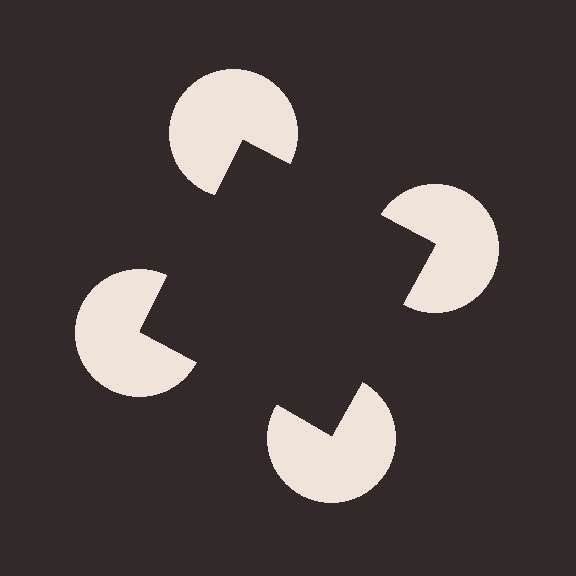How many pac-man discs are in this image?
There are 4 — one at each vertex of the illusory square.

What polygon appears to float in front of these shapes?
An illusory square — its edges are inferred from the aligned wedge cuts in the pac-man discs, not physically drawn.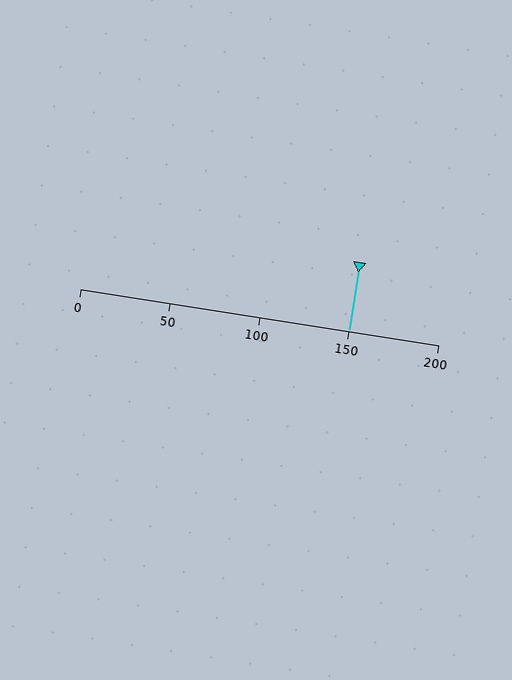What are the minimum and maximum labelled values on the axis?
The axis runs from 0 to 200.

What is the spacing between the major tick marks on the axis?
The major ticks are spaced 50 apart.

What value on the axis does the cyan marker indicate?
The marker indicates approximately 150.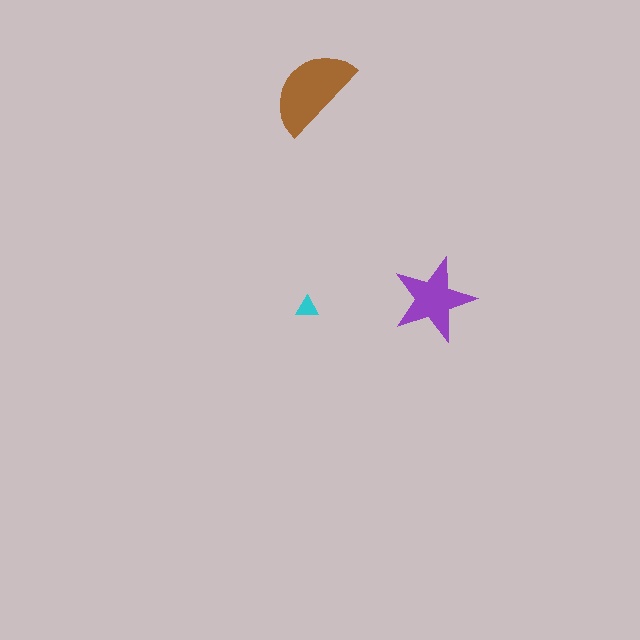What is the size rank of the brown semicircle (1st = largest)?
1st.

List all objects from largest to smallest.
The brown semicircle, the purple star, the cyan triangle.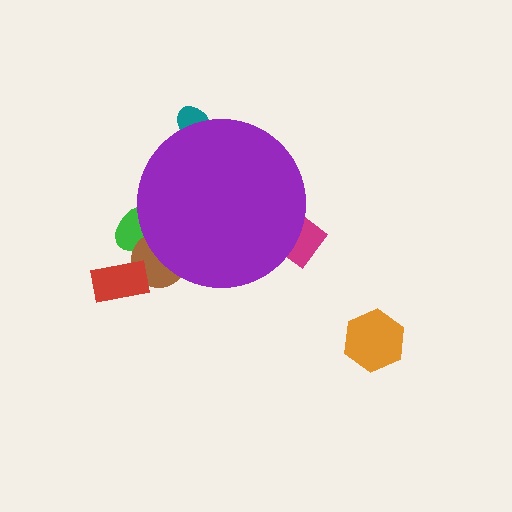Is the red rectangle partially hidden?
No, the red rectangle is fully visible.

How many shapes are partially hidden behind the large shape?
4 shapes are partially hidden.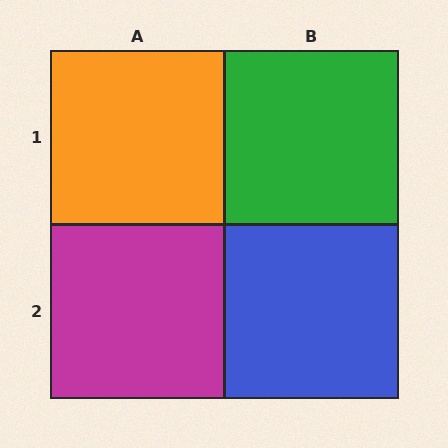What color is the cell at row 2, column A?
Magenta.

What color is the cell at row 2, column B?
Blue.